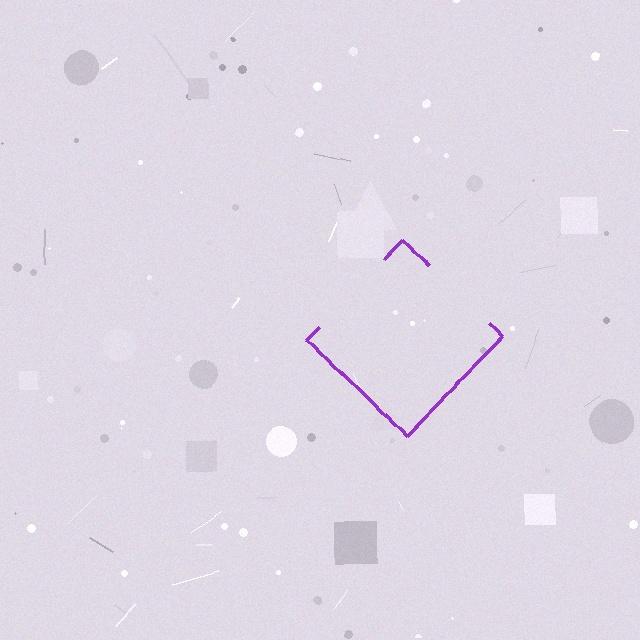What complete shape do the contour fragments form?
The contour fragments form a diamond.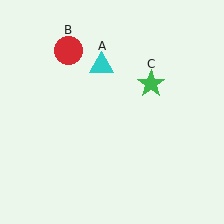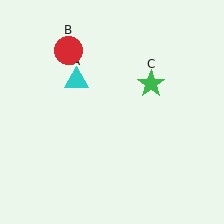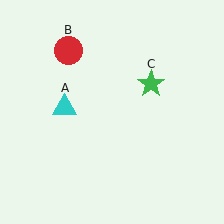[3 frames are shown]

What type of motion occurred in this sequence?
The cyan triangle (object A) rotated counterclockwise around the center of the scene.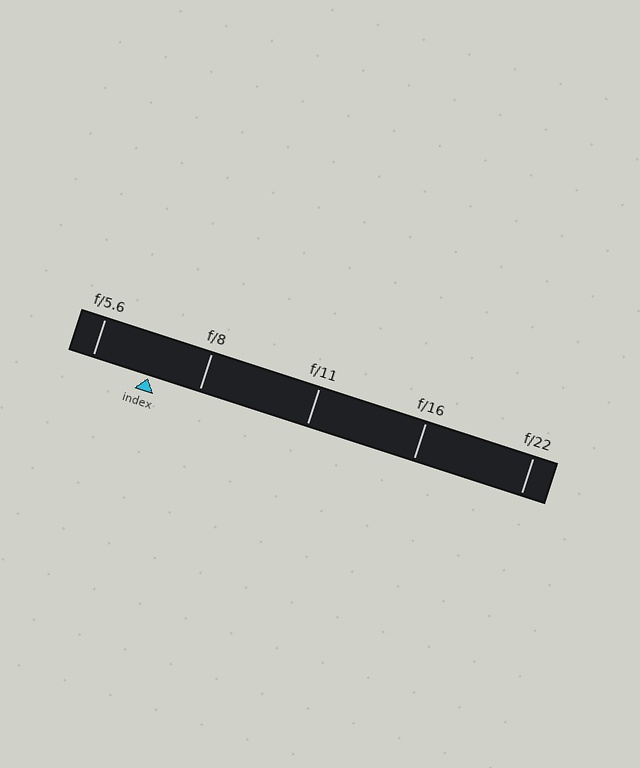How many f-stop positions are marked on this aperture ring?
There are 5 f-stop positions marked.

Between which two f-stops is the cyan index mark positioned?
The index mark is between f/5.6 and f/8.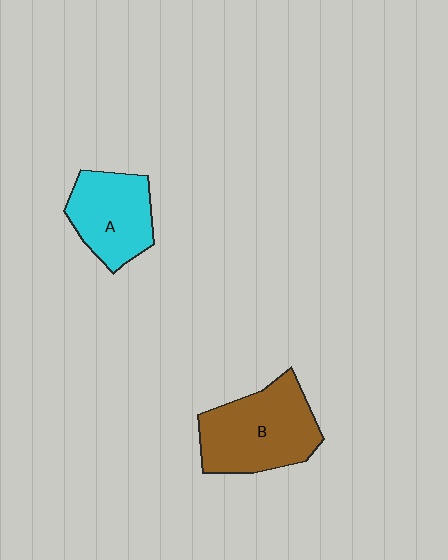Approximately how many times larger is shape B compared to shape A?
Approximately 1.3 times.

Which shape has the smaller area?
Shape A (cyan).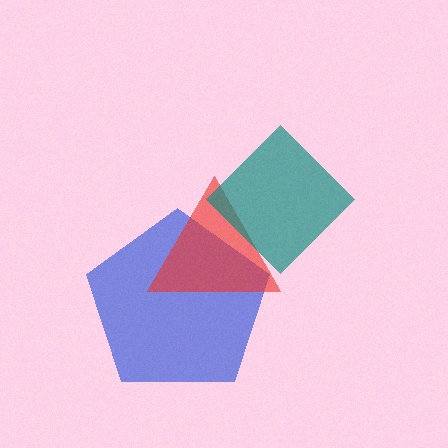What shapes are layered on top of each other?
The layered shapes are: a blue pentagon, a red triangle, a teal diamond.